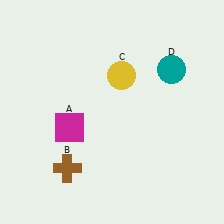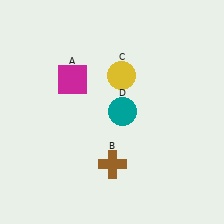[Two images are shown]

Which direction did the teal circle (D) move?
The teal circle (D) moved left.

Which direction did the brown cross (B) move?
The brown cross (B) moved right.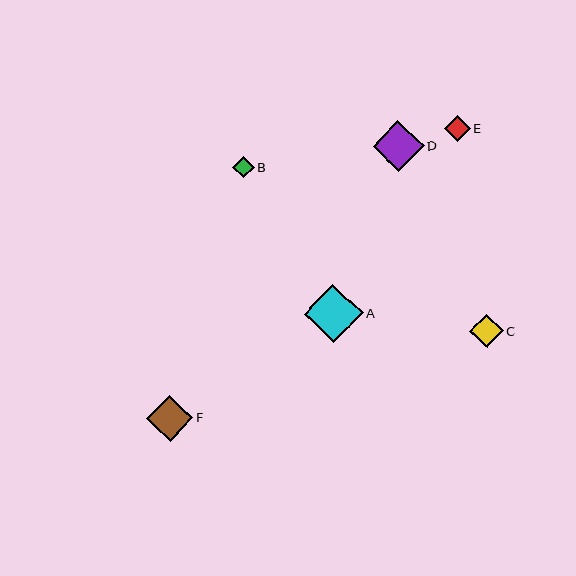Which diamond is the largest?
Diamond A is the largest with a size of approximately 59 pixels.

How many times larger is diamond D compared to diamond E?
Diamond D is approximately 2.0 times the size of diamond E.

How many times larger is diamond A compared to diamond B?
Diamond A is approximately 2.7 times the size of diamond B.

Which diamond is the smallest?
Diamond B is the smallest with a size of approximately 21 pixels.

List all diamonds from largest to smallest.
From largest to smallest: A, D, F, C, E, B.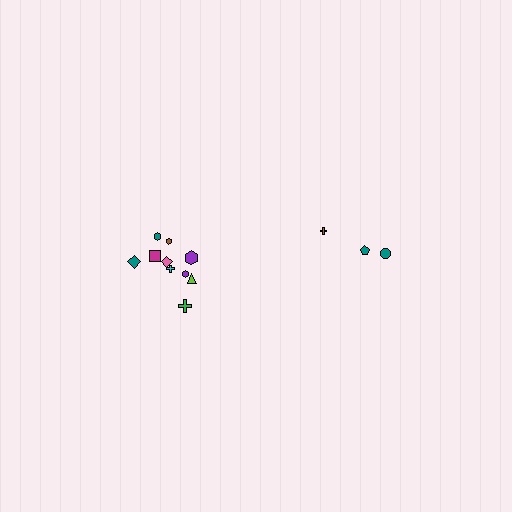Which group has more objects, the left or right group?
The left group.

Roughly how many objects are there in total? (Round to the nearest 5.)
Roughly 15 objects in total.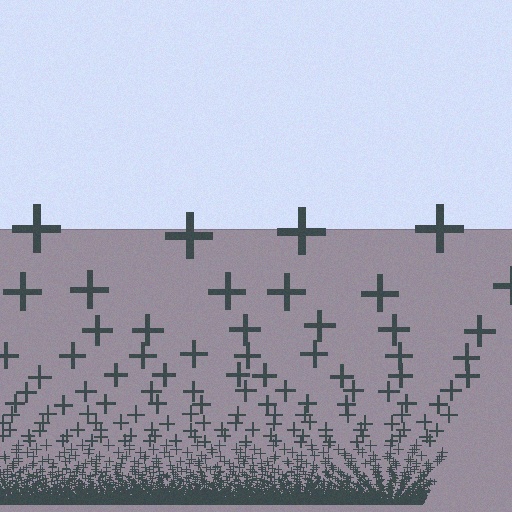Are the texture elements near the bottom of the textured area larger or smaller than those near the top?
Smaller. The gradient is inverted — elements near the bottom are smaller and denser.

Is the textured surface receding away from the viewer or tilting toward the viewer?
The surface appears to tilt toward the viewer. Texture elements get larger and sparser toward the top.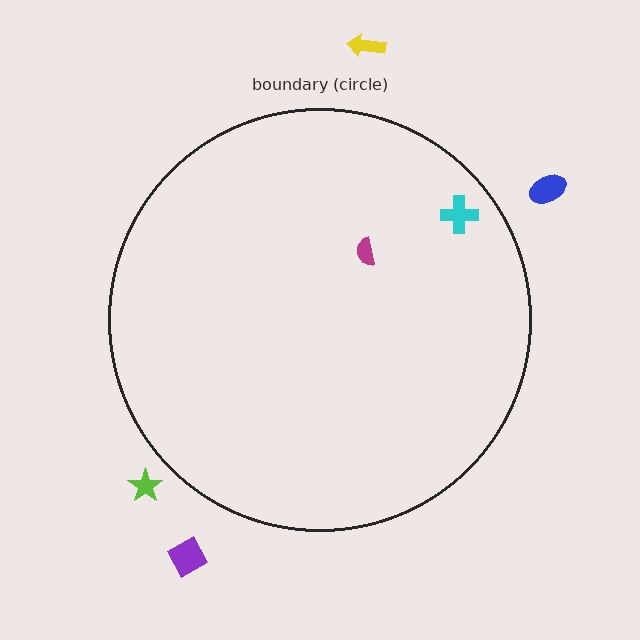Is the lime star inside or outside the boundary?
Outside.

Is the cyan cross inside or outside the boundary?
Inside.